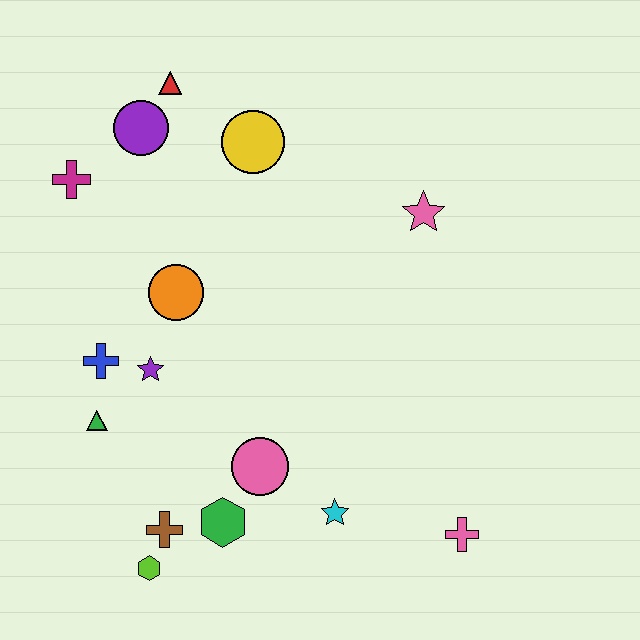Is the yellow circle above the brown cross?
Yes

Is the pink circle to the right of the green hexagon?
Yes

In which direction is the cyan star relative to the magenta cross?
The cyan star is below the magenta cross.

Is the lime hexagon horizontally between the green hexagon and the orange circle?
No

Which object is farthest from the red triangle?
The pink cross is farthest from the red triangle.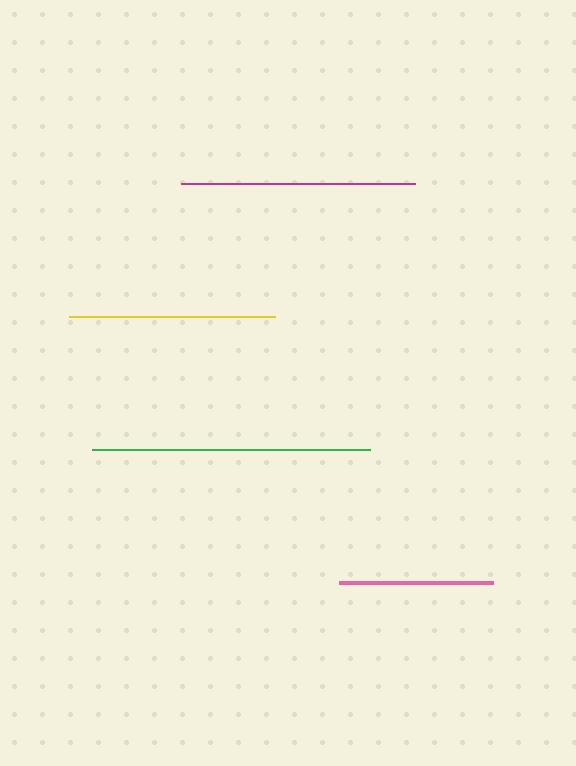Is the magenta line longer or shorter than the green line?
The green line is longer than the magenta line.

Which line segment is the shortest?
The pink line is the shortest at approximately 154 pixels.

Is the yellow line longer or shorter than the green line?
The green line is longer than the yellow line.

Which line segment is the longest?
The green line is the longest at approximately 278 pixels.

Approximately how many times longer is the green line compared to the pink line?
The green line is approximately 1.8 times the length of the pink line.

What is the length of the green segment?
The green segment is approximately 278 pixels long.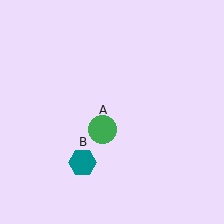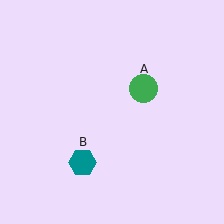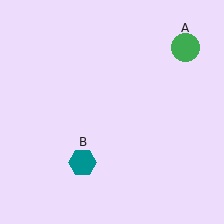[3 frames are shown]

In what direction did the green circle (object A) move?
The green circle (object A) moved up and to the right.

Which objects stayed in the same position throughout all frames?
Teal hexagon (object B) remained stationary.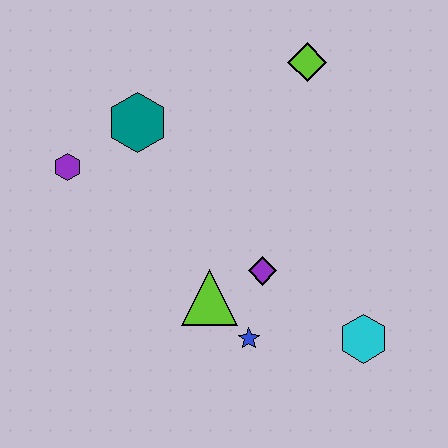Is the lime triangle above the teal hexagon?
No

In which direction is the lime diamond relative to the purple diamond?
The lime diamond is above the purple diamond.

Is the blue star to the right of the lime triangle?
Yes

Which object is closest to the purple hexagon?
The teal hexagon is closest to the purple hexagon.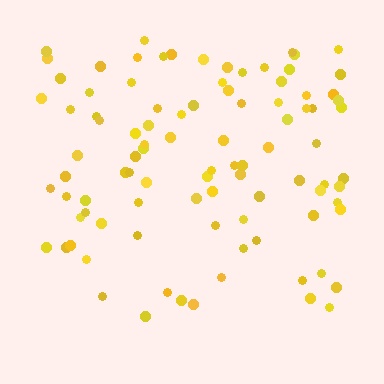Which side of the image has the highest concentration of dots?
The top.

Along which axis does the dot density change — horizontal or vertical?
Vertical.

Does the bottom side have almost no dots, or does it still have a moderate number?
Still a moderate number, just noticeably fewer than the top.